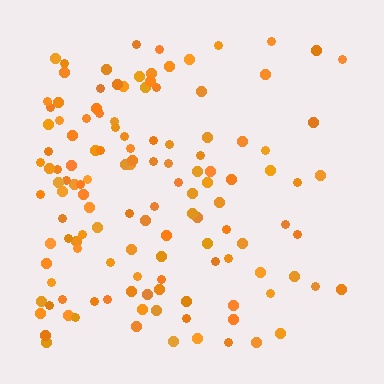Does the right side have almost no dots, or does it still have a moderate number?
Still a moderate number, just noticeably fewer than the left.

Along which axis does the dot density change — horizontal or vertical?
Horizontal.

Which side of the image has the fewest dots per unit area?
The right.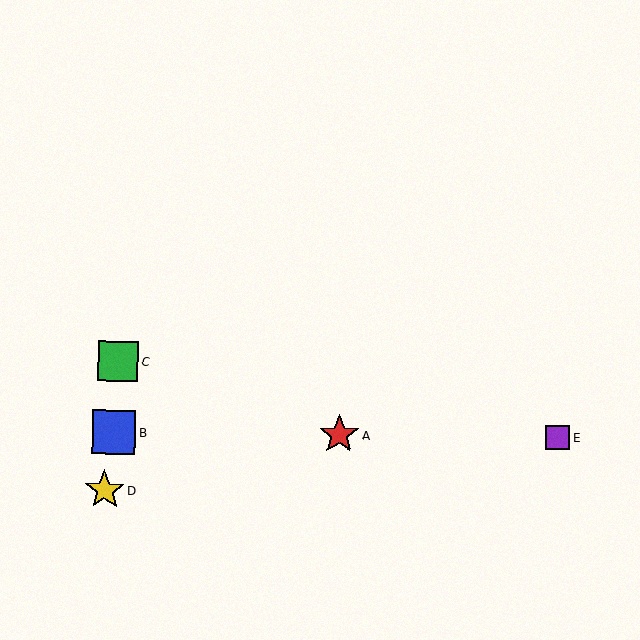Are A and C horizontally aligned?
No, A is at y≈435 and C is at y≈361.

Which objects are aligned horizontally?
Objects A, B, E are aligned horizontally.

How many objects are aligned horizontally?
3 objects (A, B, E) are aligned horizontally.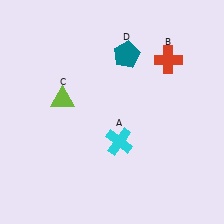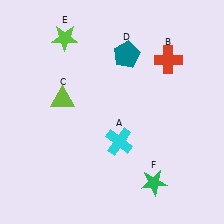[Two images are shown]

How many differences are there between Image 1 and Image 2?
There are 2 differences between the two images.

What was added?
A lime star (E), a green star (F) were added in Image 2.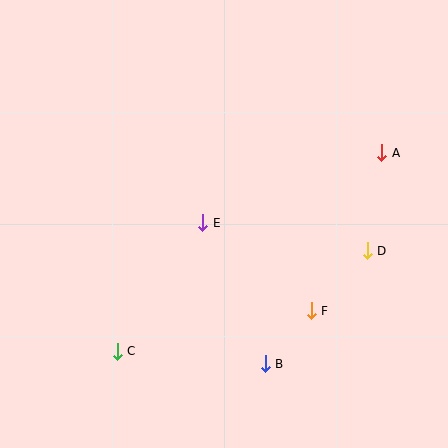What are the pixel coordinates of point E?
Point E is at (203, 223).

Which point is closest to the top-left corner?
Point E is closest to the top-left corner.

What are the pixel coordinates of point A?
Point A is at (382, 153).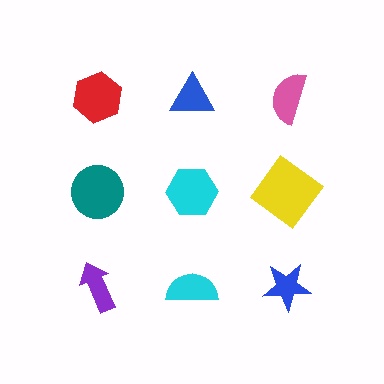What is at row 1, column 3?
A pink semicircle.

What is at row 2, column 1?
A teal circle.